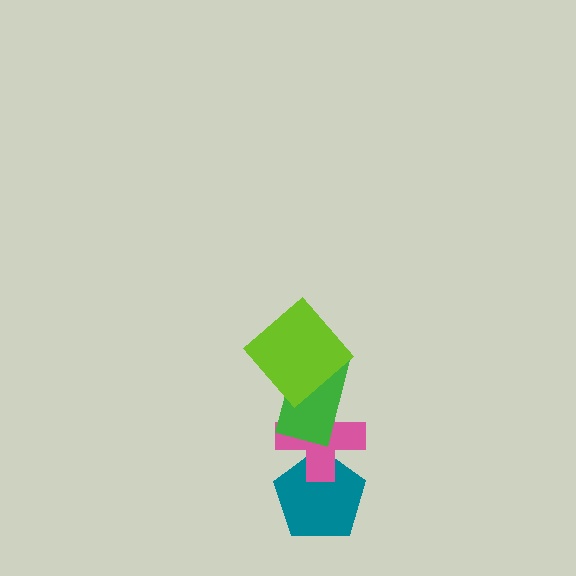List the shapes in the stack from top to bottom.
From top to bottom: the lime diamond, the green rectangle, the pink cross, the teal pentagon.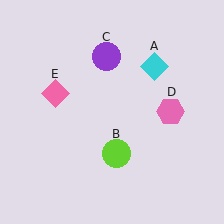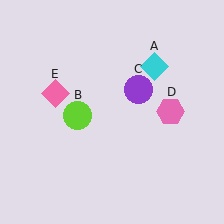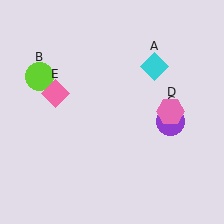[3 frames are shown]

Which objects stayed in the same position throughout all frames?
Cyan diamond (object A) and pink hexagon (object D) and pink diamond (object E) remained stationary.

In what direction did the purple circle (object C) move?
The purple circle (object C) moved down and to the right.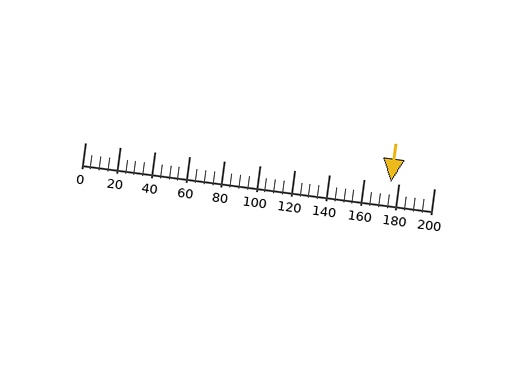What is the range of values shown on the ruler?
The ruler shows values from 0 to 200.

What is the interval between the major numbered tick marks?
The major tick marks are spaced 20 units apart.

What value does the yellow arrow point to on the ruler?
The yellow arrow points to approximately 175.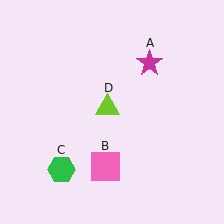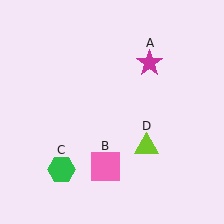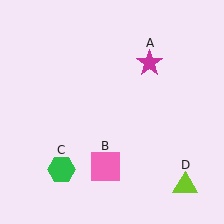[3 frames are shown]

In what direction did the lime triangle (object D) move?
The lime triangle (object D) moved down and to the right.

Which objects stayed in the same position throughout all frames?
Magenta star (object A) and pink square (object B) and green hexagon (object C) remained stationary.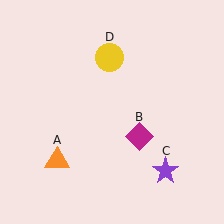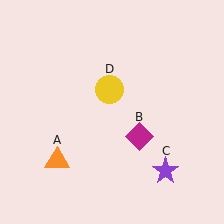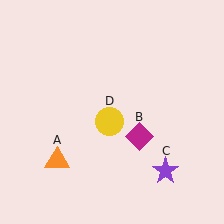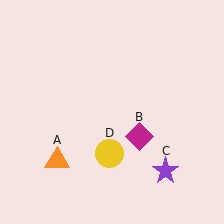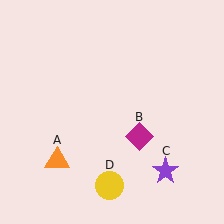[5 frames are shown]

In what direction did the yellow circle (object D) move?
The yellow circle (object D) moved down.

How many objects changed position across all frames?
1 object changed position: yellow circle (object D).